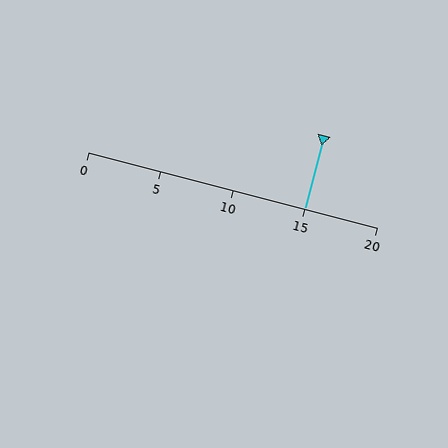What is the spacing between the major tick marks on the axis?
The major ticks are spaced 5 apart.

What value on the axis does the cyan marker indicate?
The marker indicates approximately 15.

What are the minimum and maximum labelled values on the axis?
The axis runs from 0 to 20.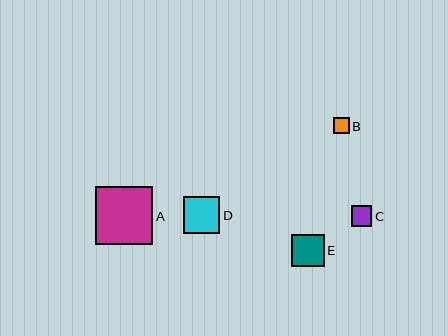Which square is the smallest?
Square B is the smallest with a size of approximately 16 pixels.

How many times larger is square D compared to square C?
Square D is approximately 1.8 times the size of square C.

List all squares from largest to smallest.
From largest to smallest: A, D, E, C, B.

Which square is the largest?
Square A is the largest with a size of approximately 58 pixels.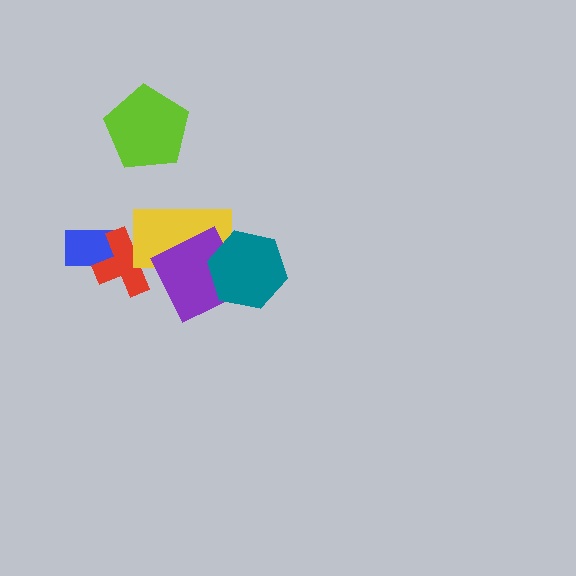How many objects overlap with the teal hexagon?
2 objects overlap with the teal hexagon.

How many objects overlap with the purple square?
2 objects overlap with the purple square.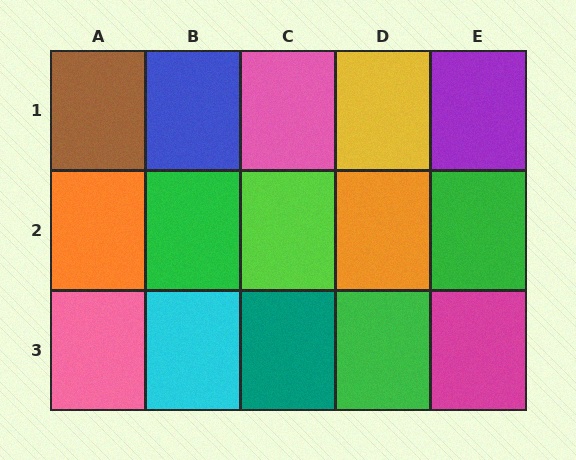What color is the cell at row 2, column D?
Orange.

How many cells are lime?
1 cell is lime.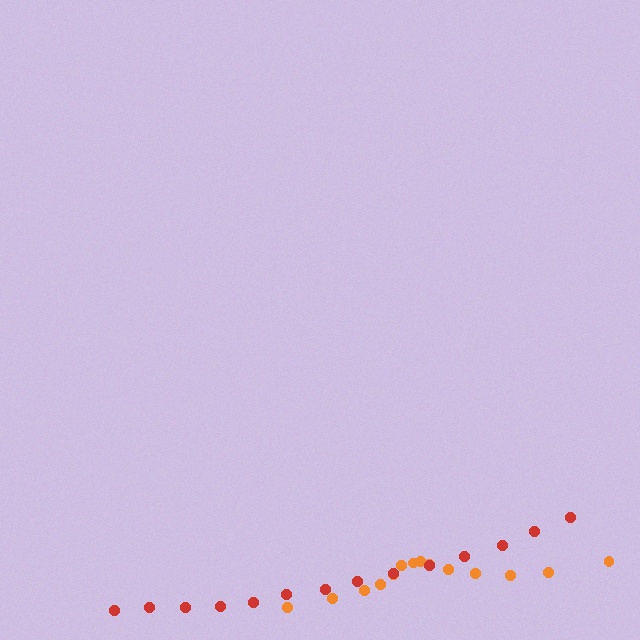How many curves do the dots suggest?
There are 2 distinct paths.